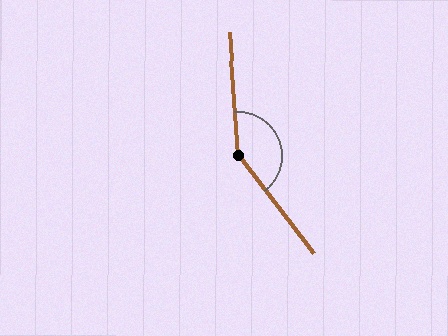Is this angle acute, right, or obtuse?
It is obtuse.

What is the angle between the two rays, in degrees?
Approximately 147 degrees.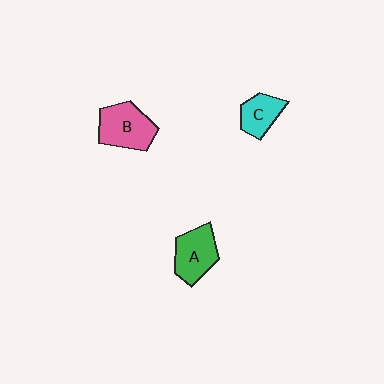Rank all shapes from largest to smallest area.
From largest to smallest: B (pink), A (green), C (cyan).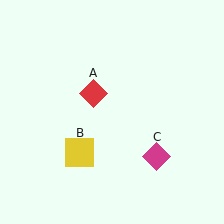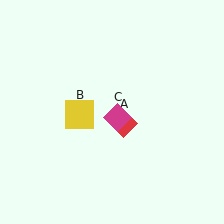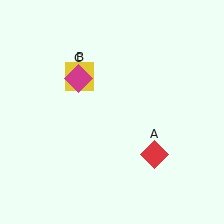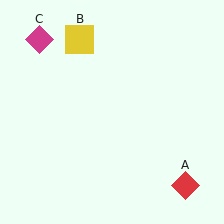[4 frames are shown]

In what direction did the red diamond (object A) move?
The red diamond (object A) moved down and to the right.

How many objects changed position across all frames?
3 objects changed position: red diamond (object A), yellow square (object B), magenta diamond (object C).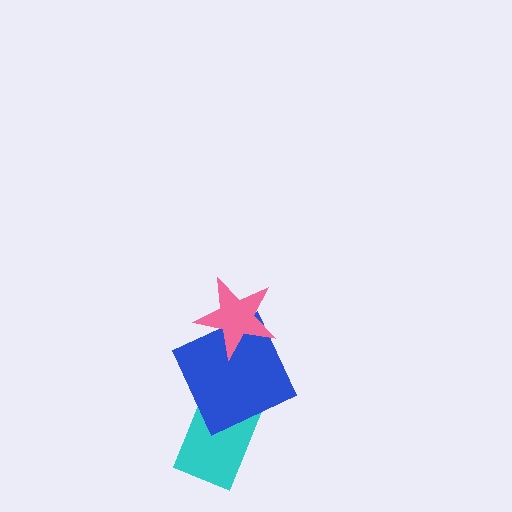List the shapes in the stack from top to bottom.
From top to bottom: the pink star, the blue square, the cyan rectangle.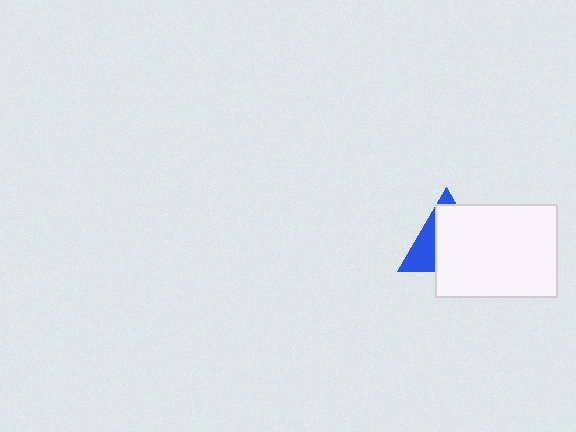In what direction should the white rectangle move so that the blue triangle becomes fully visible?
The white rectangle should move toward the lower-right. That is the shortest direction to clear the overlap and leave the blue triangle fully visible.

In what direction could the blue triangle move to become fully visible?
The blue triangle could move toward the upper-left. That would shift it out from behind the white rectangle entirely.